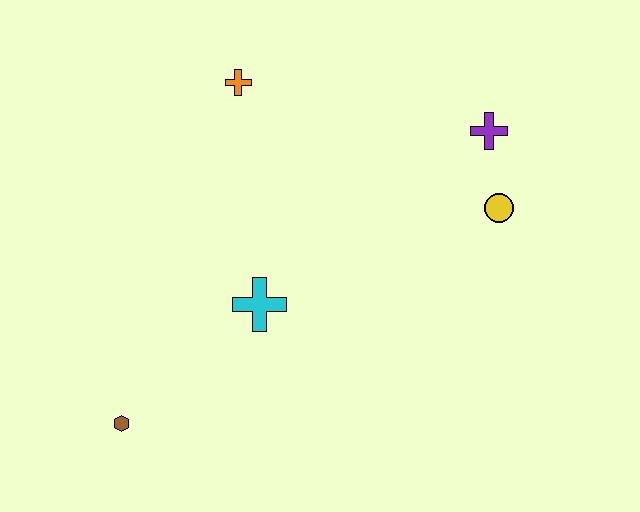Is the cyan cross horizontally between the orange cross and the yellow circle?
Yes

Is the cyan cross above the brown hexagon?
Yes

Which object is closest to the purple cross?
The yellow circle is closest to the purple cross.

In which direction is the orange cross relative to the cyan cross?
The orange cross is above the cyan cross.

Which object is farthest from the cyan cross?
The purple cross is farthest from the cyan cross.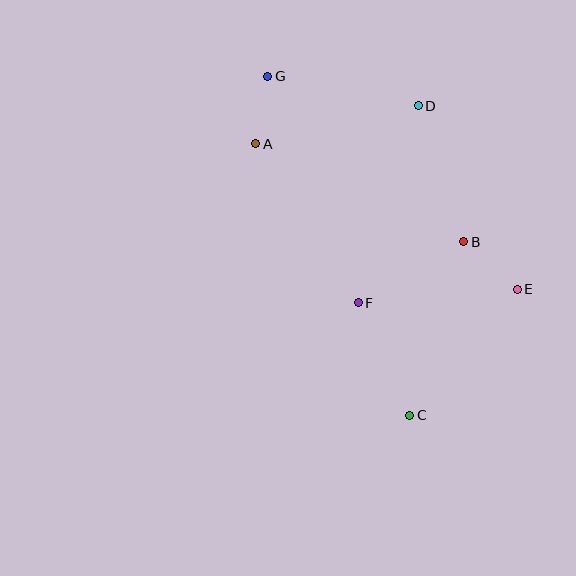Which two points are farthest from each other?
Points C and G are farthest from each other.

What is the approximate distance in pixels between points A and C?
The distance between A and C is approximately 312 pixels.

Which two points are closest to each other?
Points A and G are closest to each other.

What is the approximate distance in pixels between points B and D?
The distance between B and D is approximately 144 pixels.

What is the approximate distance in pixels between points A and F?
The distance between A and F is approximately 189 pixels.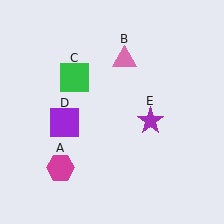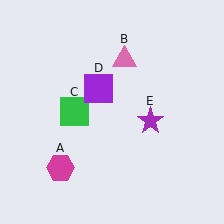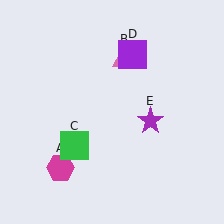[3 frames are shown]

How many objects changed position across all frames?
2 objects changed position: green square (object C), purple square (object D).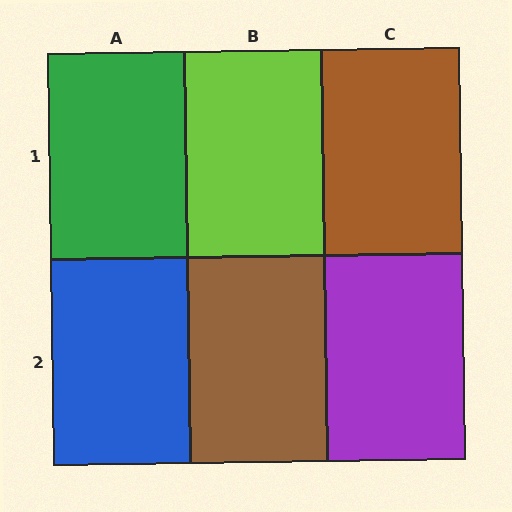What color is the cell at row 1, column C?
Brown.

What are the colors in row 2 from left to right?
Blue, brown, purple.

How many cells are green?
1 cell is green.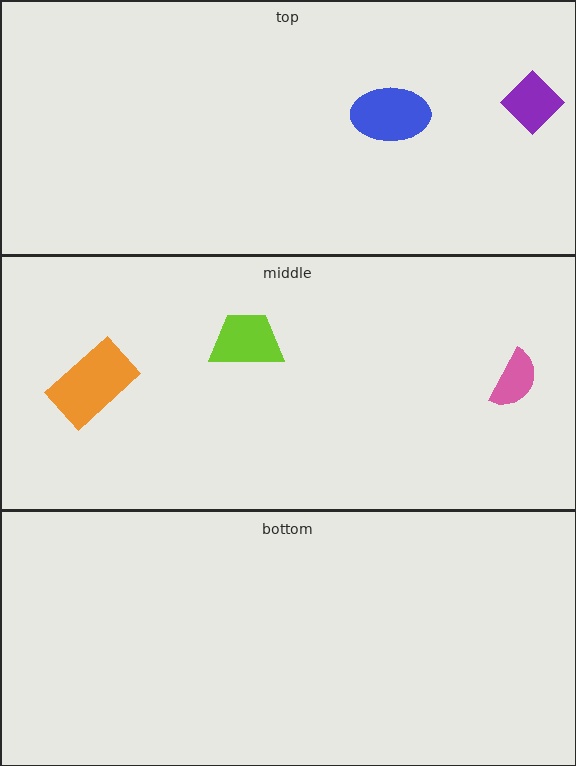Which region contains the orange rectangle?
The middle region.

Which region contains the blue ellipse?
The top region.